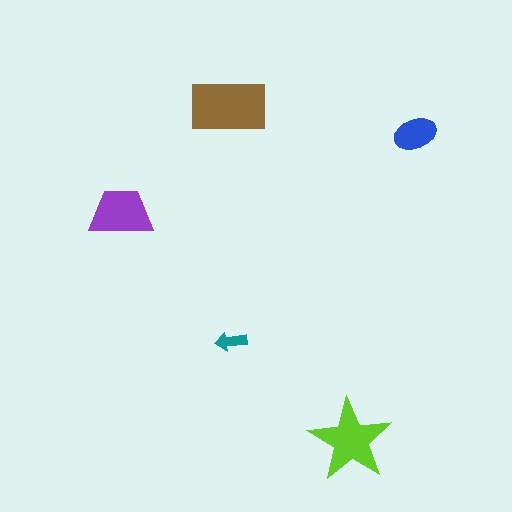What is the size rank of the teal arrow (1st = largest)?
5th.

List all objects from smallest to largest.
The teal arrow, the blue ellipse, the purple trapezoid, the lime star, the brown rectangle.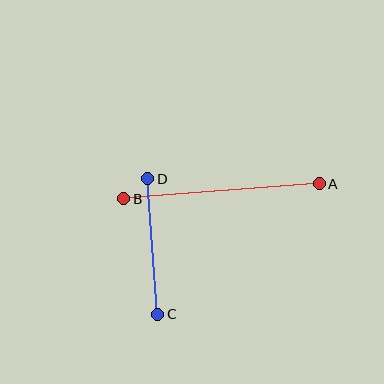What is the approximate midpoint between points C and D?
The midpoint is at approximately (153, 246) pixels.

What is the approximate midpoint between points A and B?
The midpoint is at approximately (221, 191) pixels.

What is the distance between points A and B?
The distance is approximately 196 pixels.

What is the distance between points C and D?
The distance is approximately 136 pixels.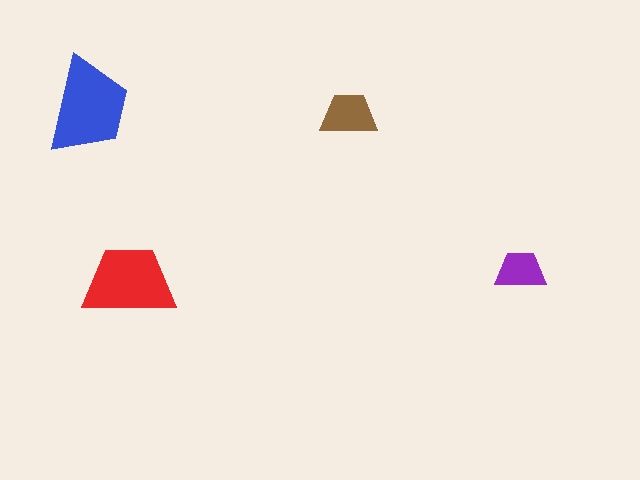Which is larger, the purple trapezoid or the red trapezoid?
The red one.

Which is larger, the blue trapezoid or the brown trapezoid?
The blue one.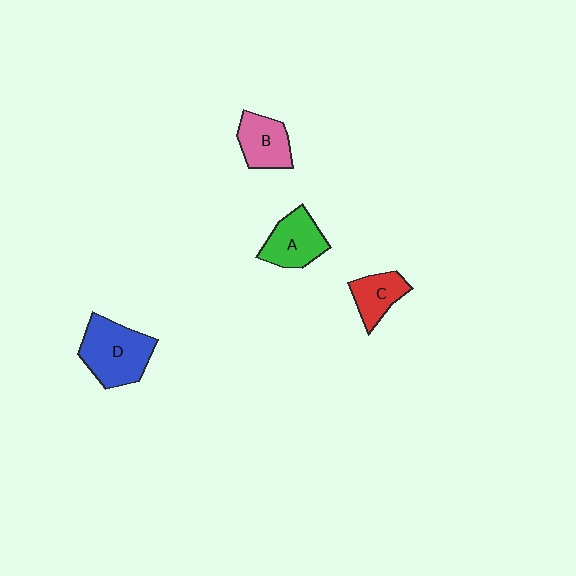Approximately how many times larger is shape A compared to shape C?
Approximately 1.3 times.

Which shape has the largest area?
Shape D (blue).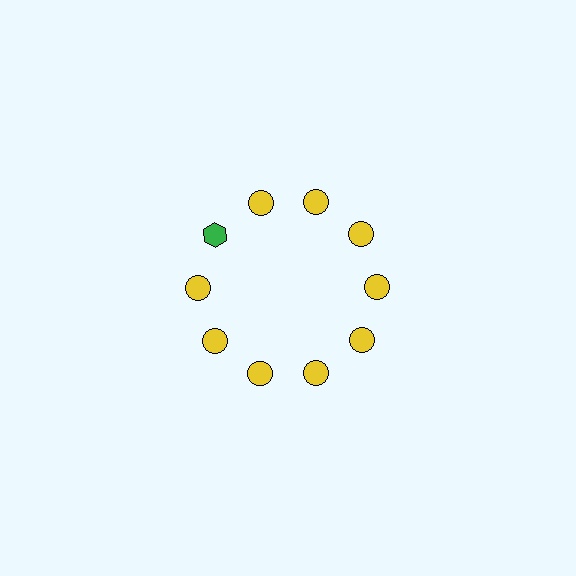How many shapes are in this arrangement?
There are 10 shapes arranged in a ring pattern.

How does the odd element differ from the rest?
It differs in both color (green instead of yellow) and shape (hexagon instead of circle).